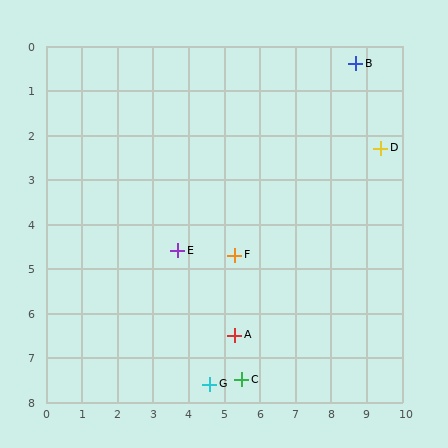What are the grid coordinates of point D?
Point D is at approximately (9.4, 2.3).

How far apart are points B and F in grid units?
Points B and F are about 5.5 grid units apart.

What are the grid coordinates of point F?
Point F is at approximately (5.3, 4.7).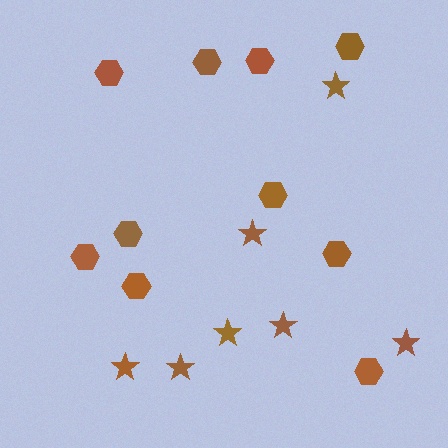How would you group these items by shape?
There are 2 groups: one group of hexagons (10) and one group of stars (7).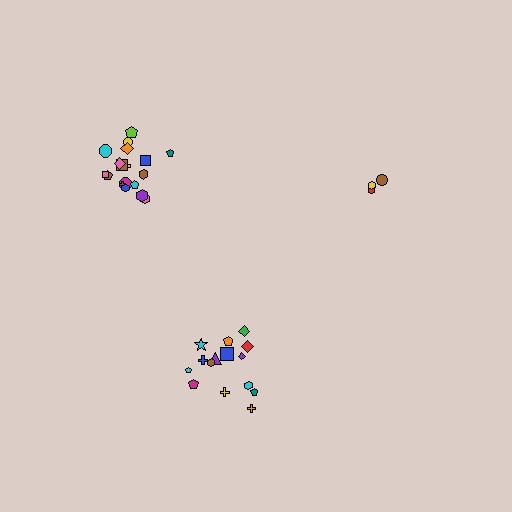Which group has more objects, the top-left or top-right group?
The top-left group.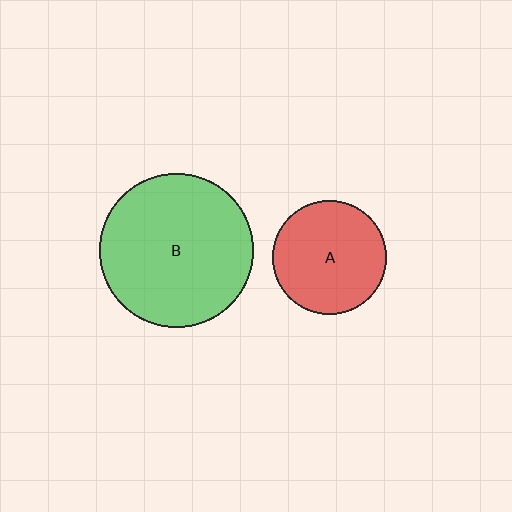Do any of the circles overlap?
No, none of the circles overlap.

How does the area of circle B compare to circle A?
Approximately 1.8 times.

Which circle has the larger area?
Circle B (green).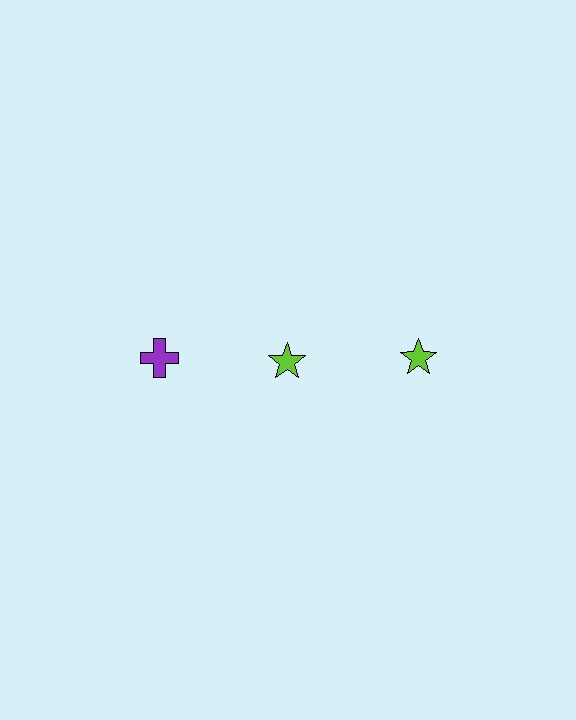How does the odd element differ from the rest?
It differs in both color (purple instead of lime) and shape (cross instead of star).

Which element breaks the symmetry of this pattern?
The purple cross in the top row, leftmost column breaks the symmetry. All other shapes are lime stars.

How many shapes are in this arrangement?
There are 3 shapes arranged in a grid pattern.